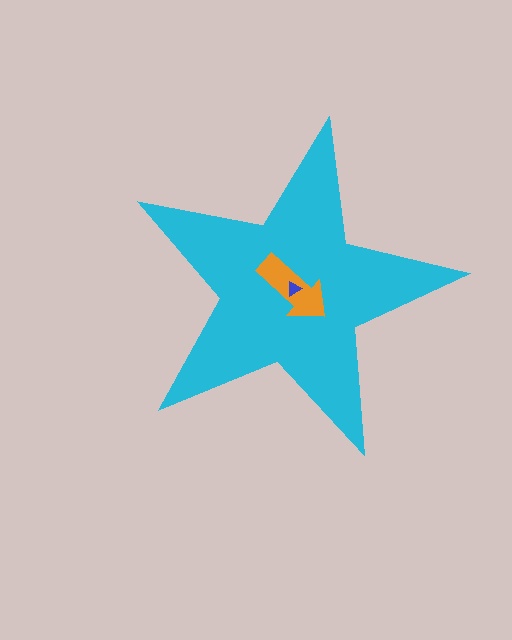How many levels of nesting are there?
3.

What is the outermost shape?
The cyan star.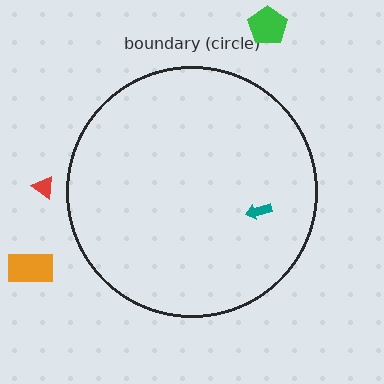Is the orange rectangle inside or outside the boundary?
Outside.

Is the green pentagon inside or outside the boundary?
Outside.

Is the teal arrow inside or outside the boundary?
Inside.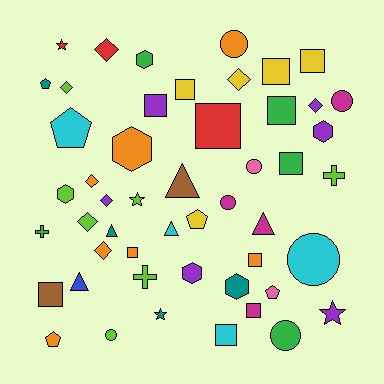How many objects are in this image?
There are 50 objects.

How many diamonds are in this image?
There are 8 diamonds.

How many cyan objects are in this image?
There are 4 cyan objects.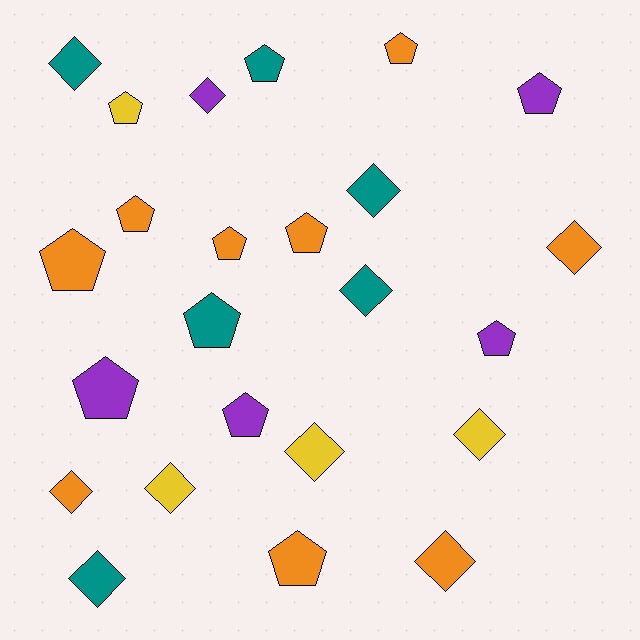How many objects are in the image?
There are 24 objects.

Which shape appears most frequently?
Pentagon, with 13 objects.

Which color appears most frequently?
Orange, with 9 objects.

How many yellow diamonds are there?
There are 3 yellow diamonds.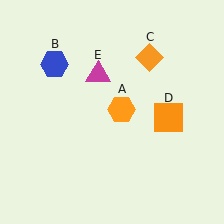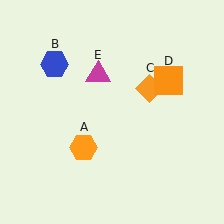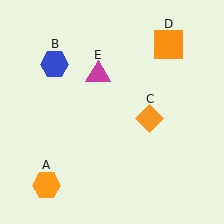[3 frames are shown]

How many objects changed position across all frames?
3 objects changed position: orange hexagon (object A), orange diamond (object C), orange square (object D).